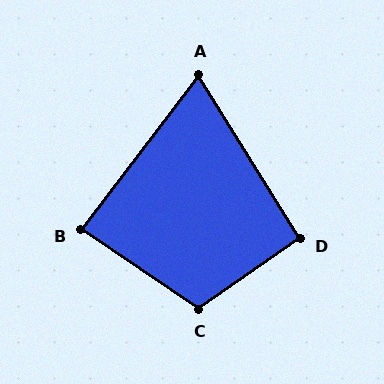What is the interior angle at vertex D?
Approximately 93 degrees (approximately right).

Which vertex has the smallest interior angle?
A, at approximately 69 degrees.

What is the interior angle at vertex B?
Approximately 87 degrees (approximately right).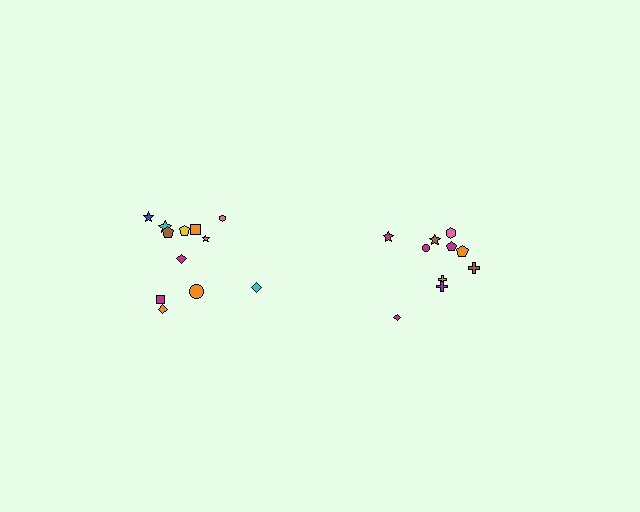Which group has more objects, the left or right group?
The left group.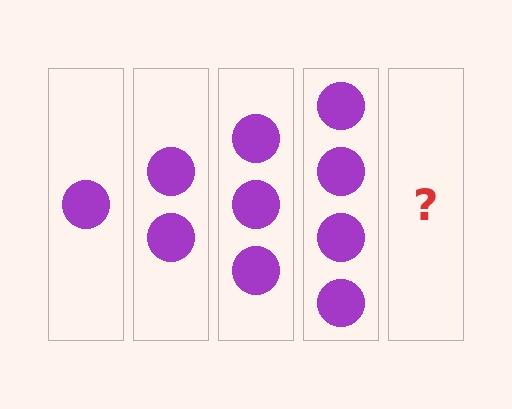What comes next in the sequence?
The next element should be 5 circles.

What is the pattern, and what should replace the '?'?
The pattern is that each step adds one more circle. The '?' should be 5 circles.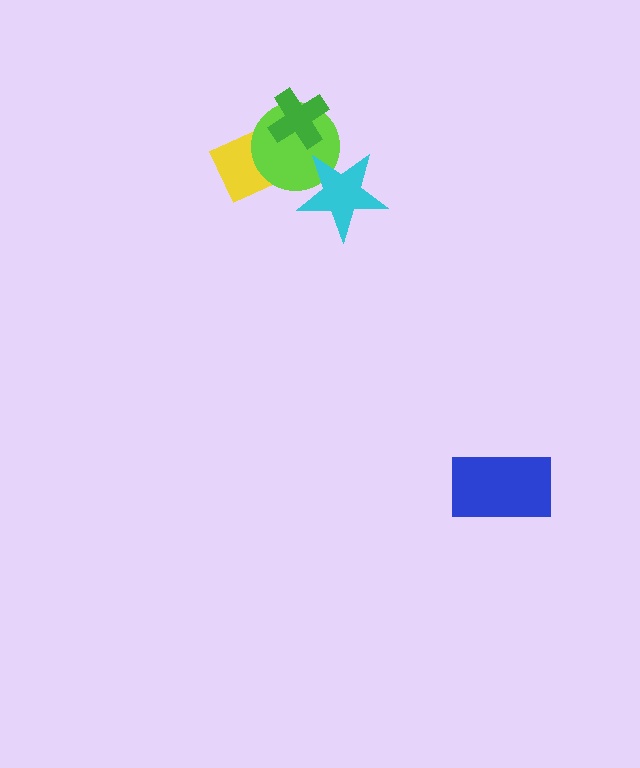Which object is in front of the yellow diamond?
The lime circle is in front of the yellow diamond.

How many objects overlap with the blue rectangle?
0 objects overlap with the blue rectangle.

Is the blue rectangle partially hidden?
No, no other shape covers it.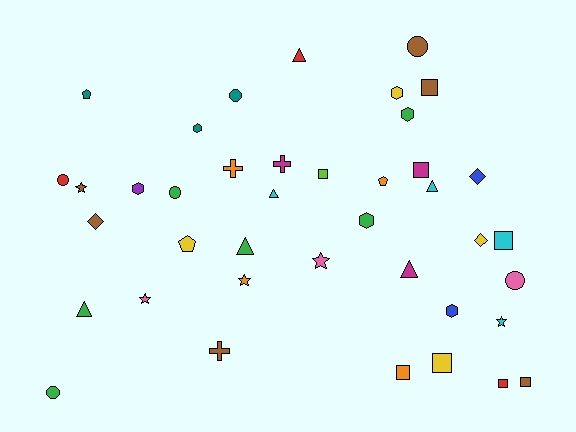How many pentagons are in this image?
There are 3 pentagons.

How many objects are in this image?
There are 40 objects.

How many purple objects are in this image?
There is 1 purple object.